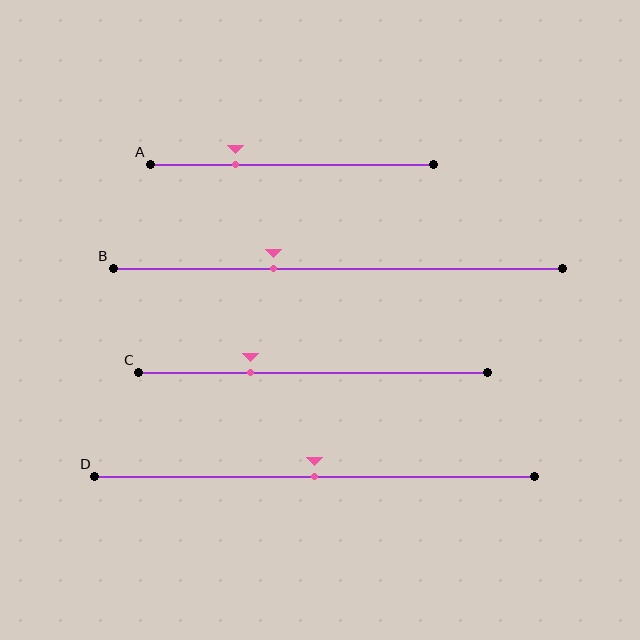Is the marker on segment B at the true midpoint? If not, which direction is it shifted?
No, the marker on segment B is shifted to the left by about 14% of the segment length.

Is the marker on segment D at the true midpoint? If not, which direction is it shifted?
Yes, the marker on segment D is at the true midpoint.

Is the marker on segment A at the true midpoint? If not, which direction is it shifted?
No, the marker on segment A is shifted to the left by about 20% of the segment length.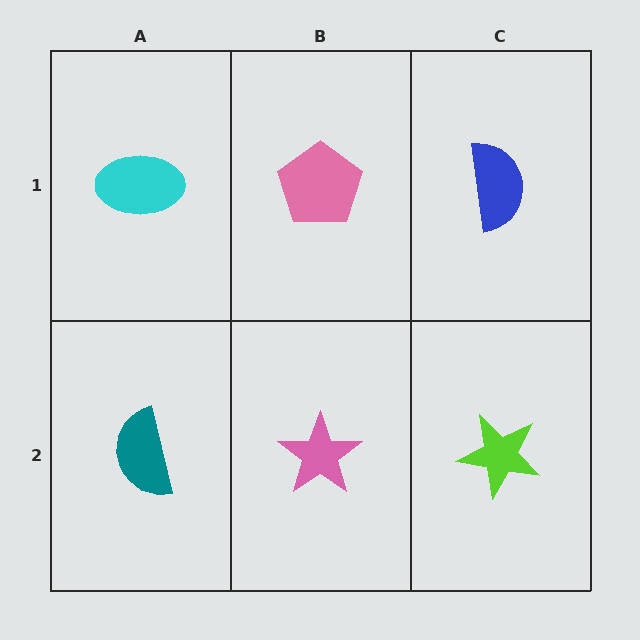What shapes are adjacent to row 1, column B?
A pink star (row 2, column B), a cyan ellipse (row 1, column A), a blue semicircle (row 1, column C).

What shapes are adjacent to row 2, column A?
A cyan ellipse (row 1, column A), a pink star (row 2, column B).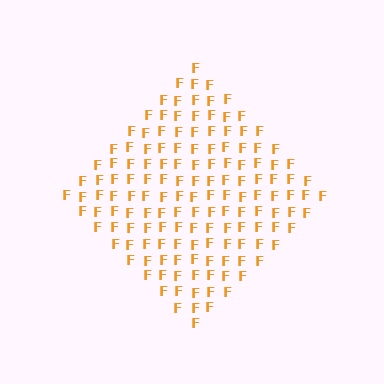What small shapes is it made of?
It is made of small letter F's.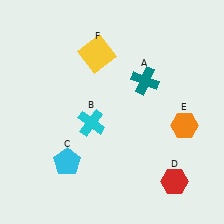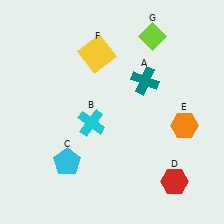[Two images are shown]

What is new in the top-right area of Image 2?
A lime diamond (G) was added in the top-right area of Image 2.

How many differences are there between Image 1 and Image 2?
There is 1 difference between the two images.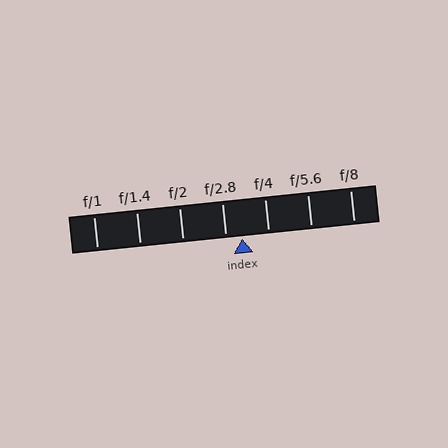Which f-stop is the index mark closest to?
The index mark is closest to f/2.8.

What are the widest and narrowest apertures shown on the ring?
The widest aperture shown is f/1 and the narrowest is f/8.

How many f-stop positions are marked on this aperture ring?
There are 7 f-stop positions marked.